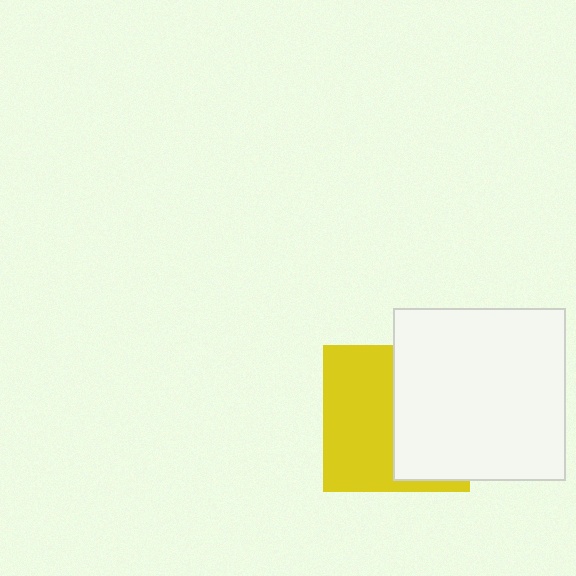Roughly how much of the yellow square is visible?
About half of it is visible (roughly 52%).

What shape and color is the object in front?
The object in front is a white square.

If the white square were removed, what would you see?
You would see the complete yellow square.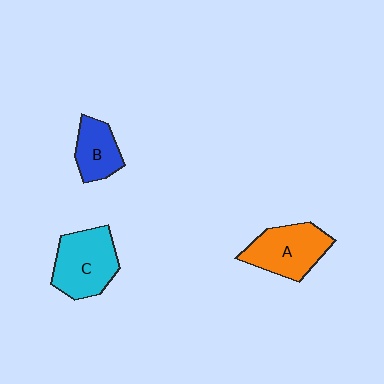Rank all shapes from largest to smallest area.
From largest to smallest: C (cyan), A (orange), B (blue).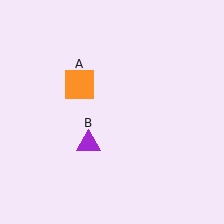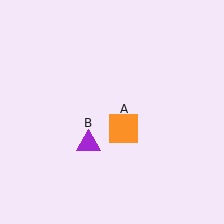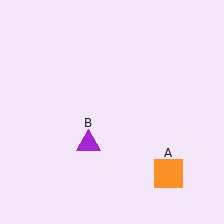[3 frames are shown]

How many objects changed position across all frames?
1 object changed position: orange square (object A).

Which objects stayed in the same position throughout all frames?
Purple triangle (object B) remained stationary.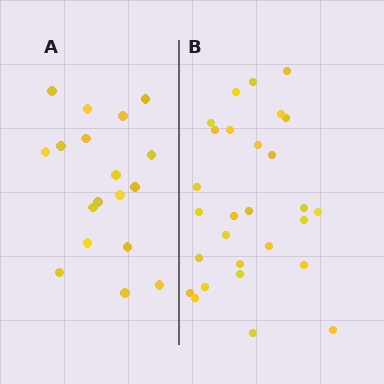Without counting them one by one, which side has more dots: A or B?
Region B (the right region) has more dots.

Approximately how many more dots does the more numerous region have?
Region B has roughly 10 or so more dots than region A.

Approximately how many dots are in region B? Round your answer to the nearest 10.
About 30 dots. (The exact count is 28, which rounds to 30.)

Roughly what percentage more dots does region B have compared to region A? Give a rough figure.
About 55% more.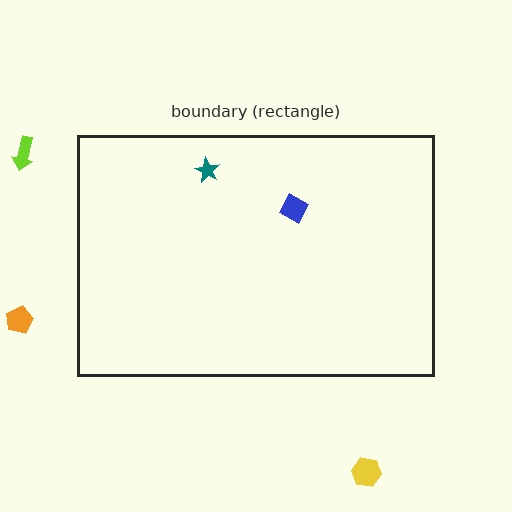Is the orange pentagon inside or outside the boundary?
Outside.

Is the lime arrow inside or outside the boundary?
Outside.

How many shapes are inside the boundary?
2 inside, 3 outside.